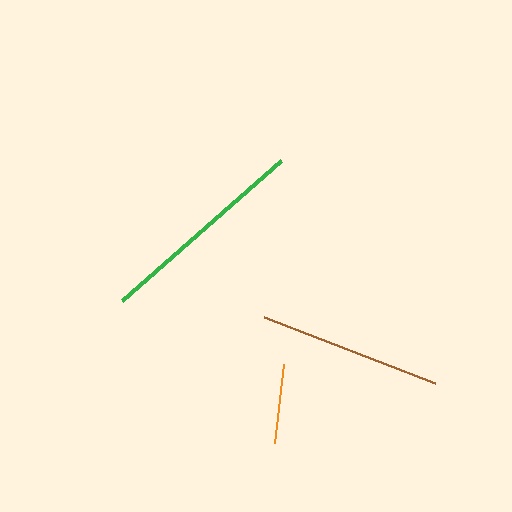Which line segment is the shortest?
The orange line is the shortest at approximately 79 pixels.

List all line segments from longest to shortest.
From longest to shortest: green, brown, orange.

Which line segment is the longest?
The green line is the longest at approximately 212 pixels.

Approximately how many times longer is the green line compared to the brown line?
The green line is approximately 1.2 times the length of the brown line.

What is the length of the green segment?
The green segment is approximately 212 pixels long.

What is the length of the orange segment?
The orange segment is approximately 79 pixels long.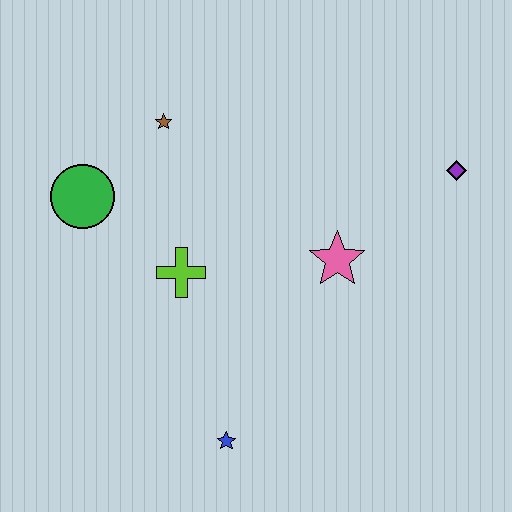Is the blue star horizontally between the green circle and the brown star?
No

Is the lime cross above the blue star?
Yes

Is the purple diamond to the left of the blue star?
No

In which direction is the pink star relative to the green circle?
The pink star is to the right of the green circle.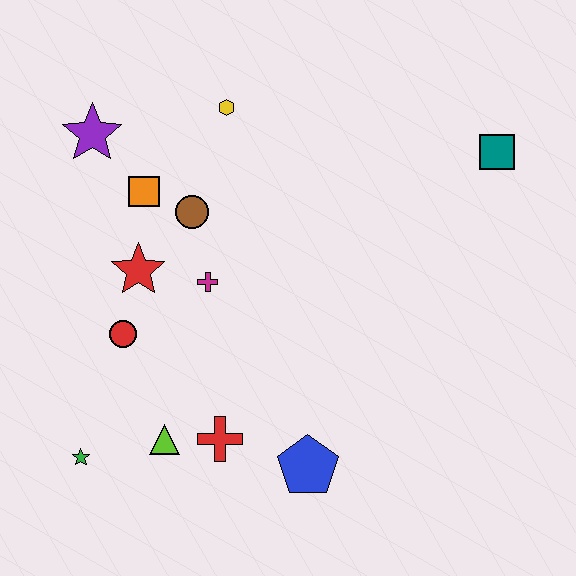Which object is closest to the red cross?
The lime triangle is closest to the red cross.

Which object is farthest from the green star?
The teal square is farthest from the green star.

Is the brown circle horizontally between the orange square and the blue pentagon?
Yes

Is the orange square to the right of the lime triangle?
No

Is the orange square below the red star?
No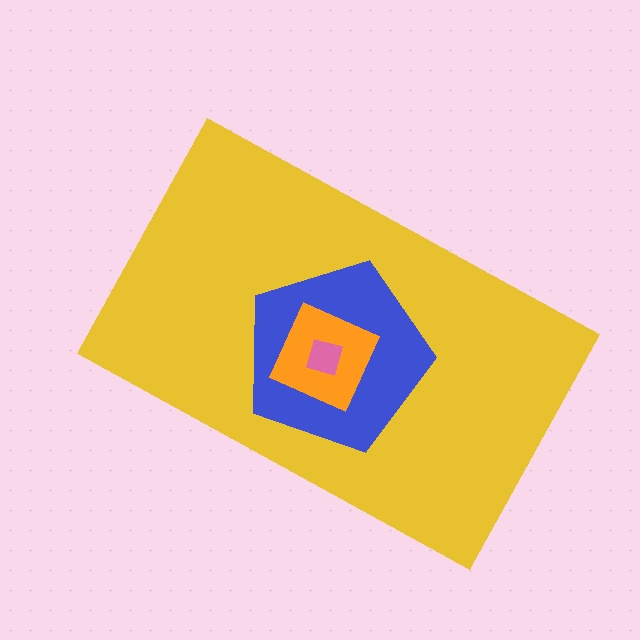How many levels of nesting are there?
4.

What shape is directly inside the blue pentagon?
The orange diamond.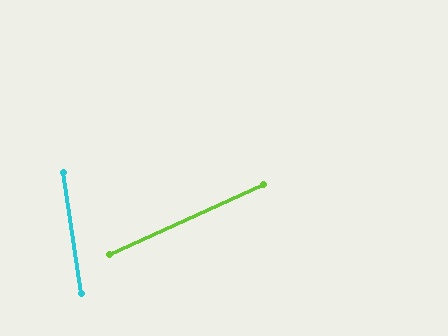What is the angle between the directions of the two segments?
Approximately 74 degrees.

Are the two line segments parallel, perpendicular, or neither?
Neither parallel nor perpendicular — they differ by about 74°.